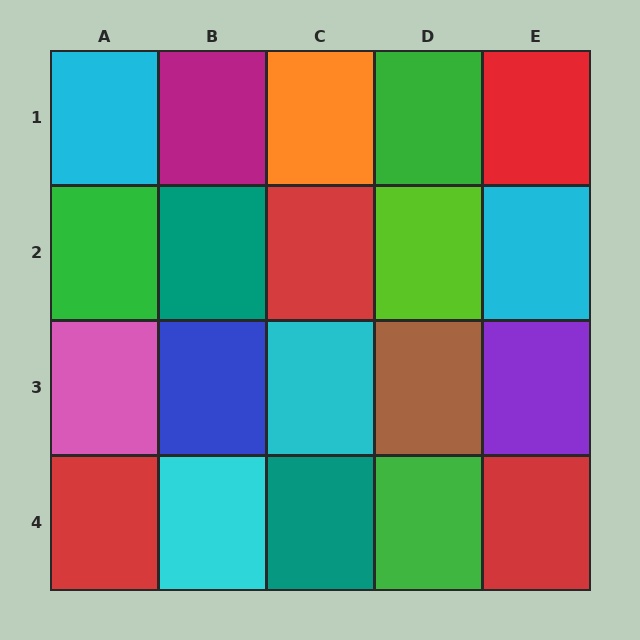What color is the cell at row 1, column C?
Orange.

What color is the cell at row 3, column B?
Blue.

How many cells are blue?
1 cell is blue.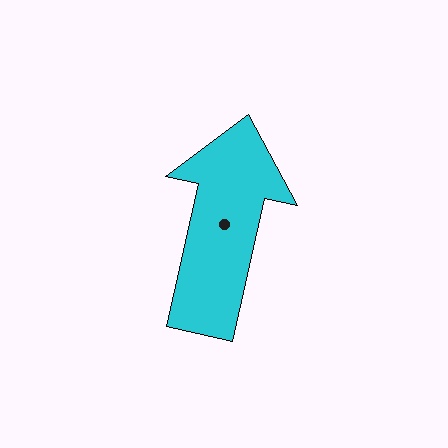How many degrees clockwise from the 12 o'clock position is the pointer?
Approximately 13 degrees.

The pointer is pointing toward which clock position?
Roughly 12 o'clock.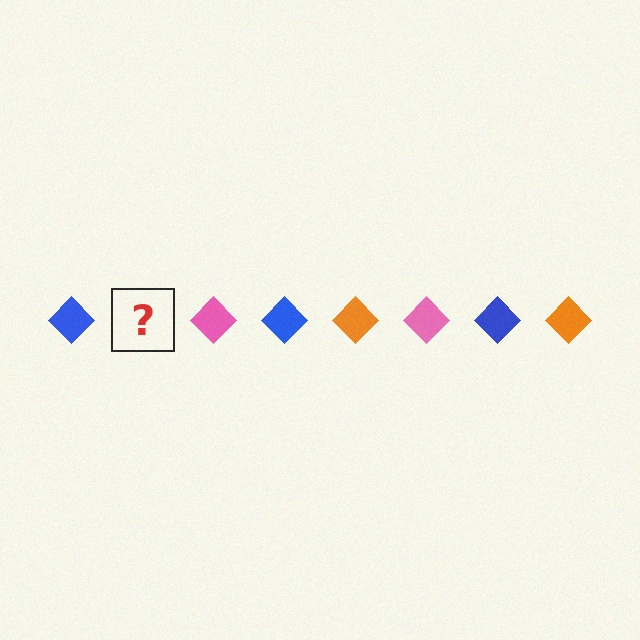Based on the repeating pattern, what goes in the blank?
The blank should be an orange diamond.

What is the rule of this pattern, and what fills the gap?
The rule is that the pattern cycles through blue, orange, pink diamonds. The gap should be filled with an orange diamond.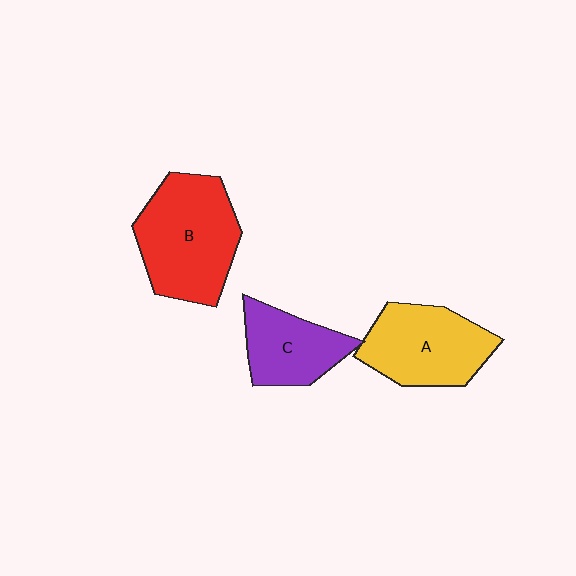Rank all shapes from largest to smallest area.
From largest to smallest: B (red), A (yellow), C (purple).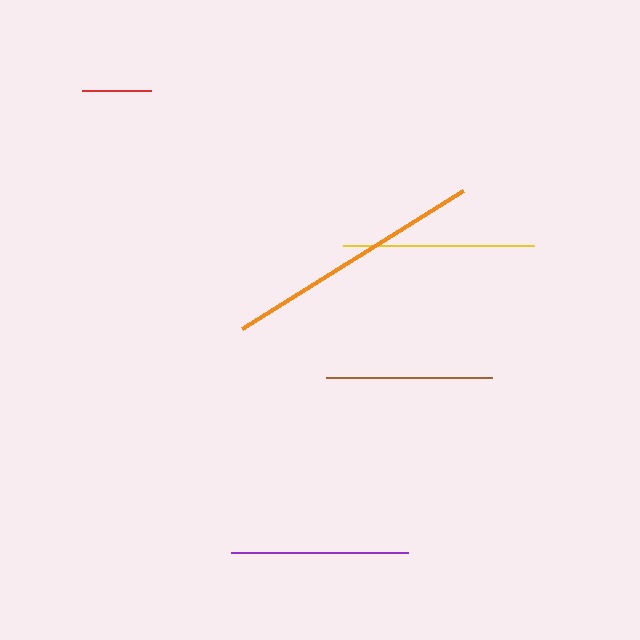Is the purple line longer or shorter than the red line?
The purple line is longer than the red line.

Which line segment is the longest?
The orange line is the longest at approximately 261 pixels.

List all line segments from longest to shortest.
From longest to shortest: orange, yellow, purple, brown, red.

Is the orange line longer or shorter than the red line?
The orange line is longer than the red line.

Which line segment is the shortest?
The red line is the shortest at approximately 69 pixels.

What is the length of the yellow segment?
The yellow segment is approximately 191 pixels long.